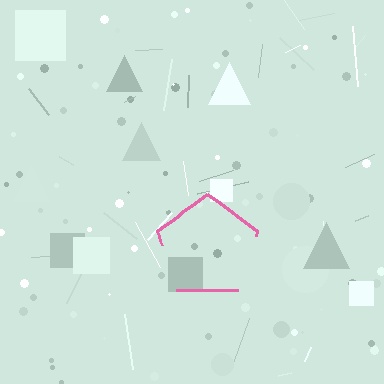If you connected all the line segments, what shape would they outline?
They would outline a pentagon.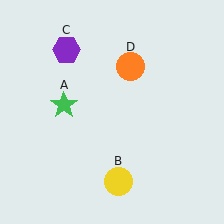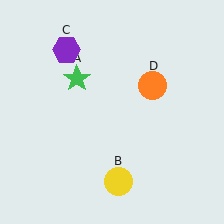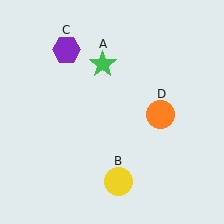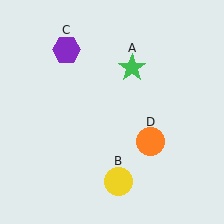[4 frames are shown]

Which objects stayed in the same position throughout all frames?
Yellow circle (object B) and purple hexagon (object C) remained stationary.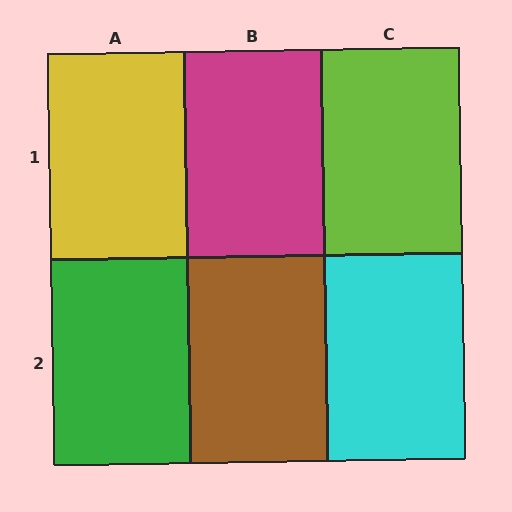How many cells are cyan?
1 cell is cyan.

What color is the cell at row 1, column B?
Magenta.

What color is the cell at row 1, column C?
Lime.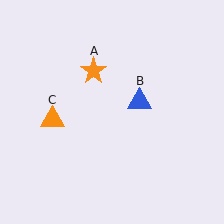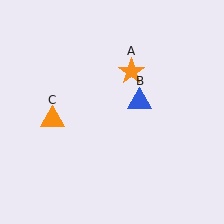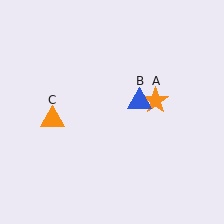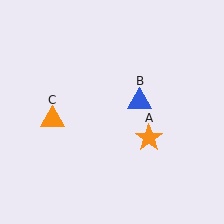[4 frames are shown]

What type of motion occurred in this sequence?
The orange star (object A) rotated clockwise around the center of the scene.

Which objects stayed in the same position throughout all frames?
Blue triangle (object B) and orange triangle (object C) remained stationary.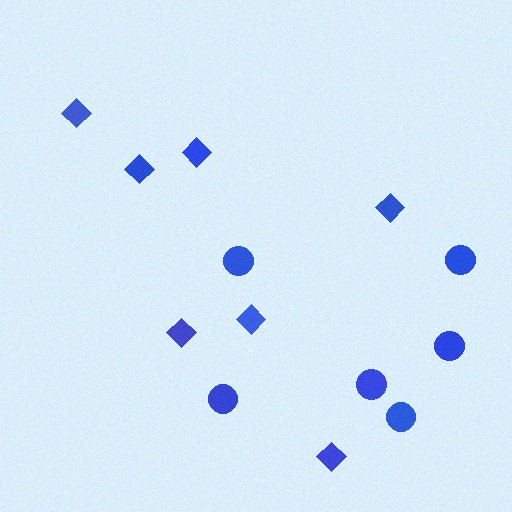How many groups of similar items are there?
There are 2 groups: one group of circles (6) and one group of diamonds (7).